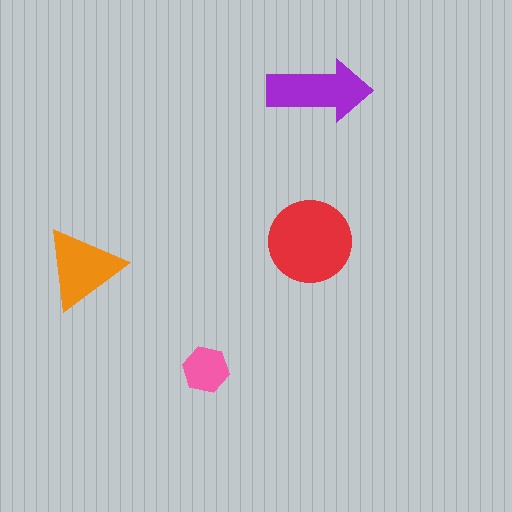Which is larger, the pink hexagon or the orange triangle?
The orange triangle.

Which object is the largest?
The red circle.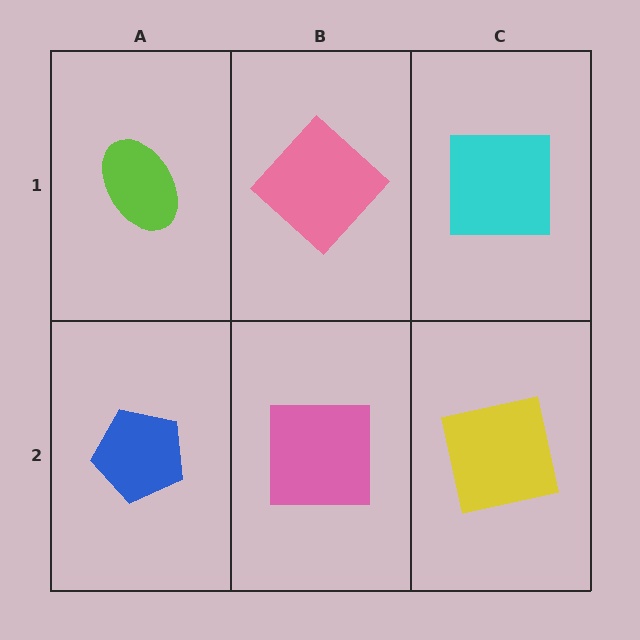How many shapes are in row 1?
3 shapes.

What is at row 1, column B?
A pink diamond.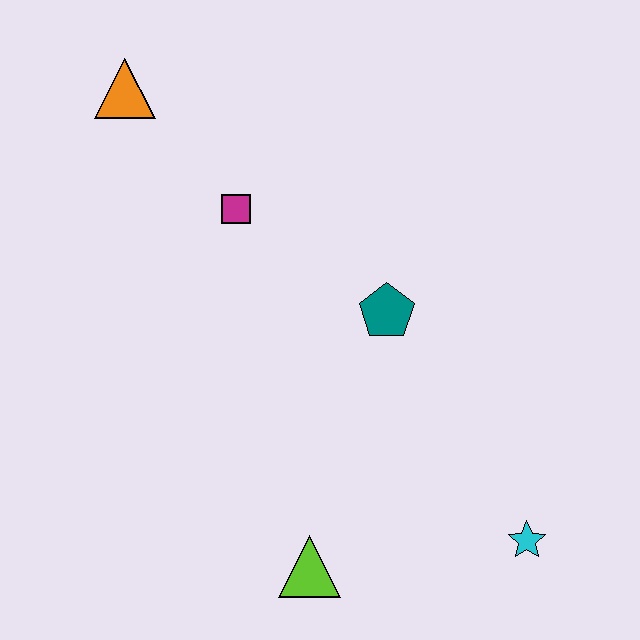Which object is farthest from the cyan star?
The orange triangle is farthest from the cyan star.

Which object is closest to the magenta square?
The orange triangle is closest to the magenta square.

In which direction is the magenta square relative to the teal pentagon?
The magenta square is to the left of the teal pentagon.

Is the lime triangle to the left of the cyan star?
Yes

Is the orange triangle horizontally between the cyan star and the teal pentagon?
No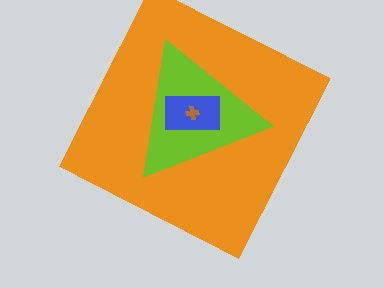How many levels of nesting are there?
4.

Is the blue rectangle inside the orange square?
Yes.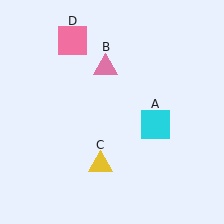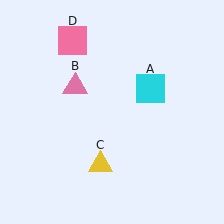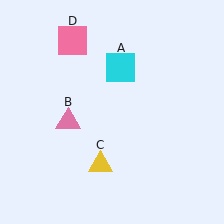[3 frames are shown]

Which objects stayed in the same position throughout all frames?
Yellow triangle (object C) and pink square (object D) remained stationary.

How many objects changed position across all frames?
2 objects changed position: cyan square (object A), pink triangle (object B).